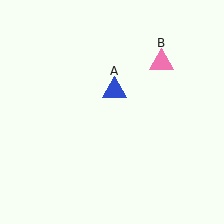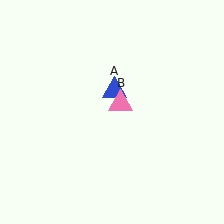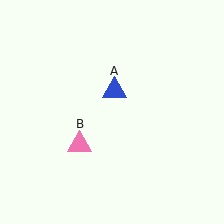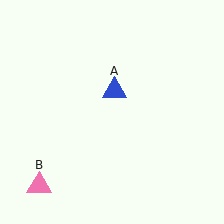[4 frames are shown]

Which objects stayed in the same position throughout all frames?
Blue triangle (object A) remained stationary.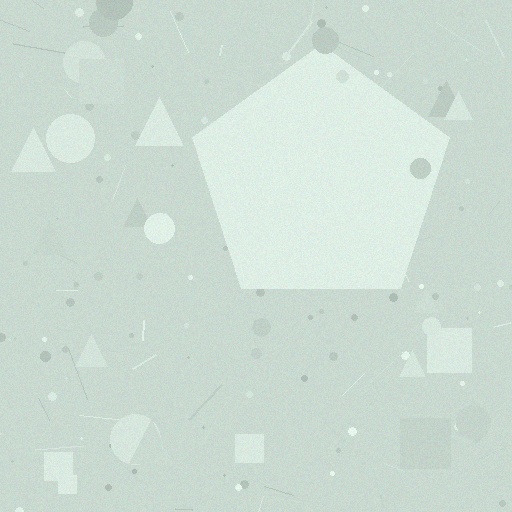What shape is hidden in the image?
A pentagon is hidden in the image.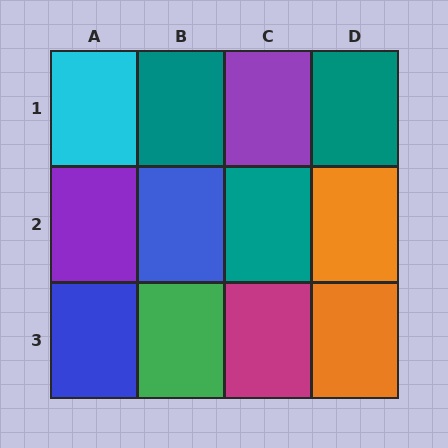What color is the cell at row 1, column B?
Teal.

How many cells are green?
1 cell is green.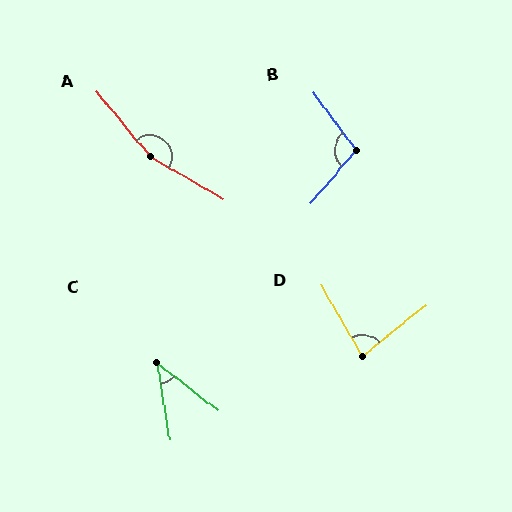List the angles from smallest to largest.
C (43°), D (80°), B (103°), A (159°).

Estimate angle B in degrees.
Approximately 103 degrees.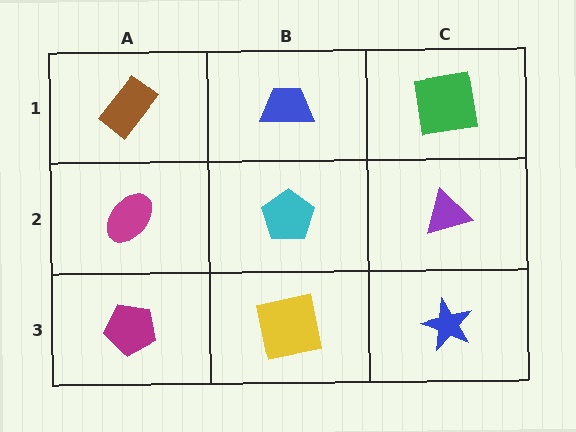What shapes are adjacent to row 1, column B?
A cyan pentagon (row 2, column B), a brown rectangle (row 1, column A), a green square (row 1, column C).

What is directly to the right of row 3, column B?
A blue star.